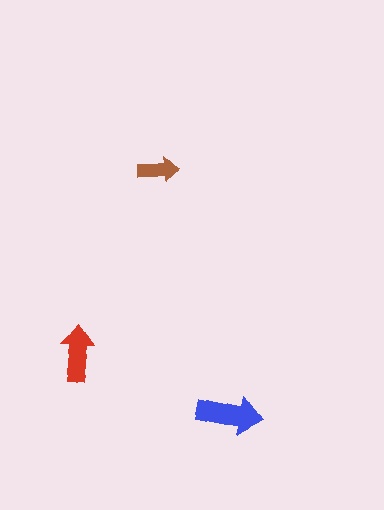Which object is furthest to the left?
The red arrow is leftmost.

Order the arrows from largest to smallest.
the blue one, the red one, the brown one.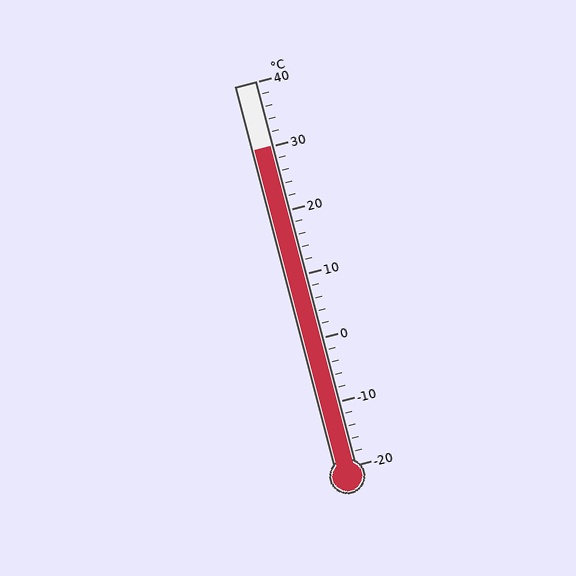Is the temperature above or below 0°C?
The temperature is above 0°C.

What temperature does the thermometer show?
The thermometer shows approximately 30°C.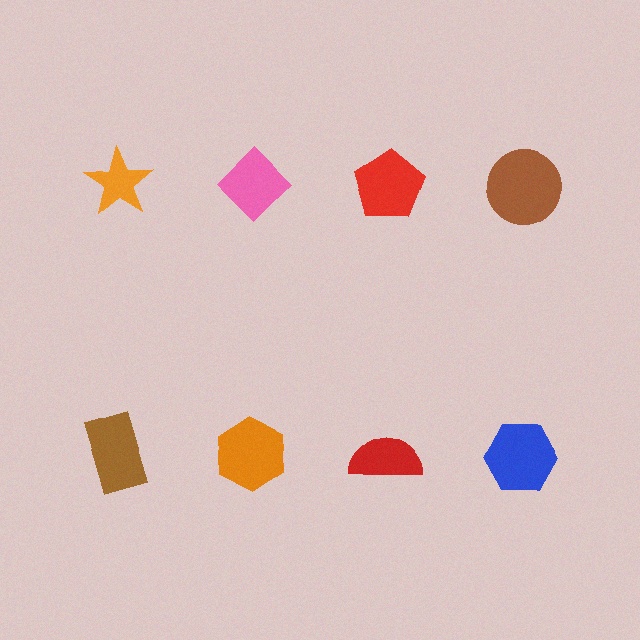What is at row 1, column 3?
A red pentagon.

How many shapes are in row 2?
4 shapes.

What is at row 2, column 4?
A blue hexagon.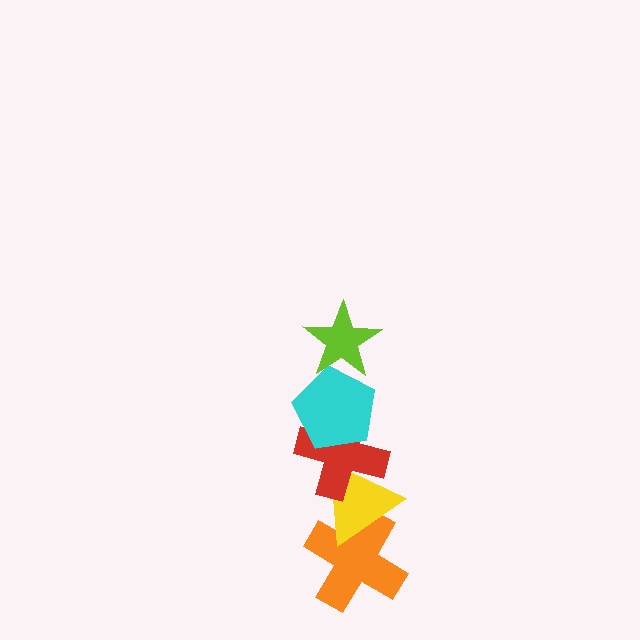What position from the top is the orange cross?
The orange cross is 5th from the top.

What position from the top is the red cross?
The red cross is 3rd from the top.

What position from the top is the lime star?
The lime star is 1st from the top.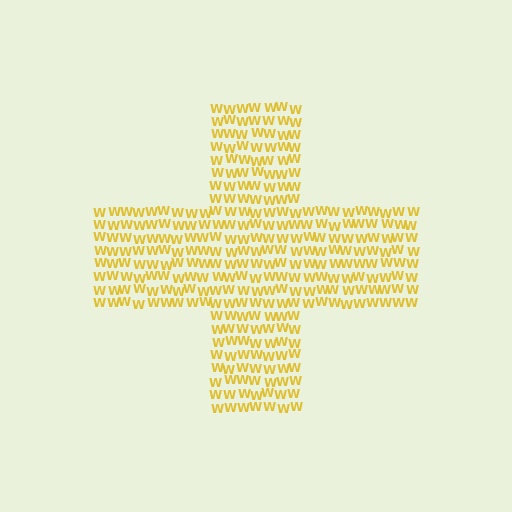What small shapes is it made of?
It is made of small letter W's.